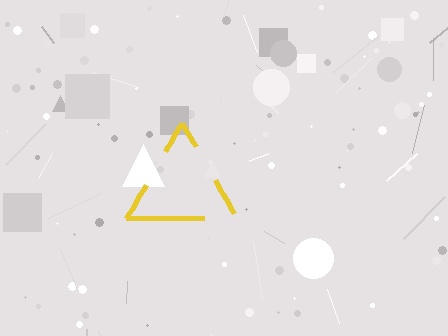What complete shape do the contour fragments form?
The contour fragments form a triangle.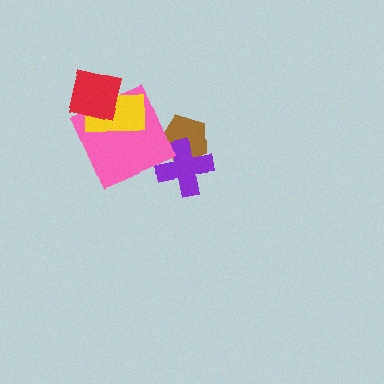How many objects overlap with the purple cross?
1 object overlaps with the purple cross.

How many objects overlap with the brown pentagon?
1 object overlaps with the brown pentagon.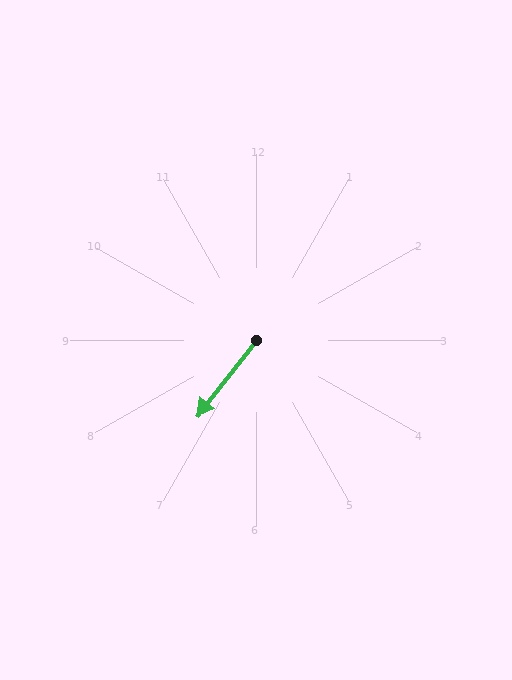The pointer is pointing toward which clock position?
Roughly 7 o'clock.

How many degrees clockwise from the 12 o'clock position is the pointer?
Approximately 218 degrees.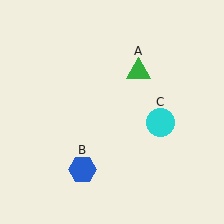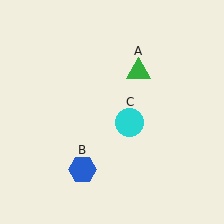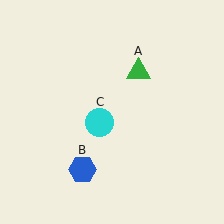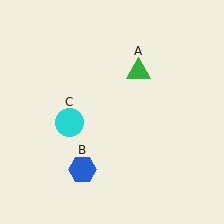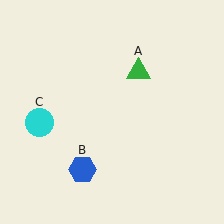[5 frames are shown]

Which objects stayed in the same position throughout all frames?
Green triangle (object A) and blue hexagon (object B) remained stationary.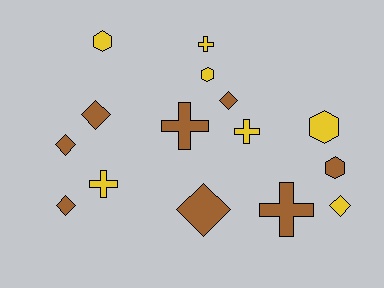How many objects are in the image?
There are 15 objects.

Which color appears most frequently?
Brown, with 8 objects.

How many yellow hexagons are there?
There are 3 yellow hexagons.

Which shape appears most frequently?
Diamond, with 6 objects.